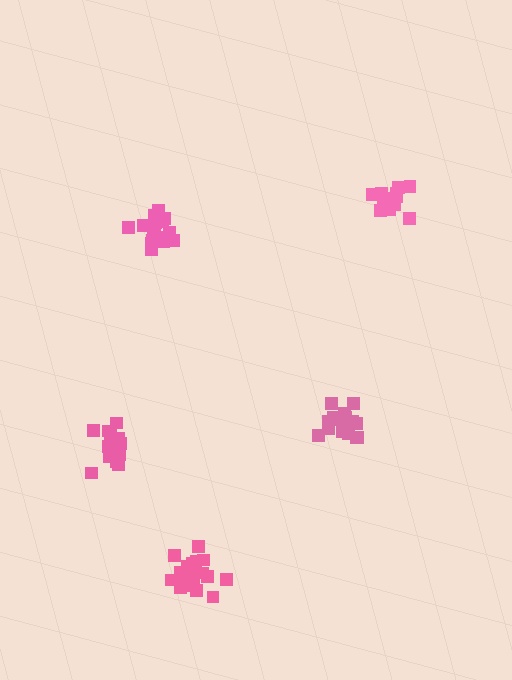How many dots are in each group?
Group 1: 20 dots, Group 2: 19 dots, Group 3: 15 dots, Group 4: 16 dots, Group 5: 19 dots (89 total).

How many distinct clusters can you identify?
There are 5 distinct clusters.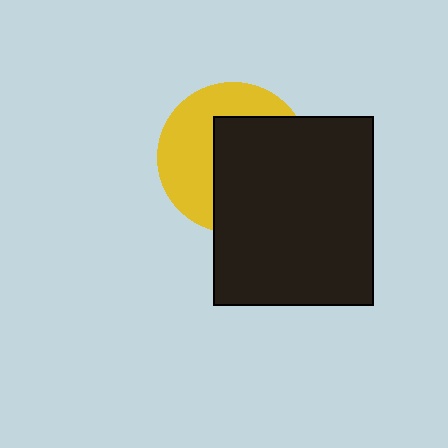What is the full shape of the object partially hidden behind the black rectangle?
The partially hidden object is a yellow circle.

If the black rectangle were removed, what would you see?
You would see the complete yellow circle.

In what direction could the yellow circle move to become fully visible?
The yellow circle could move left. That would shift it out from behind the black rectangle entirely.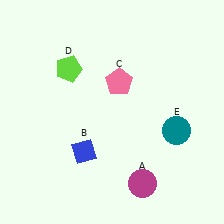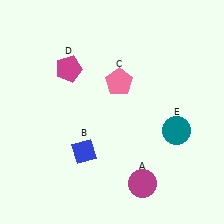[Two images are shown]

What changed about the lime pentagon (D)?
In Image 1, D is lime. In Image 2, it changed to magenta.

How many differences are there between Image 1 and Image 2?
There is 1 difference between the two images.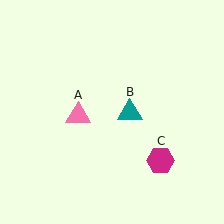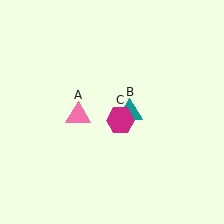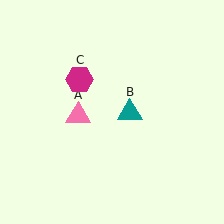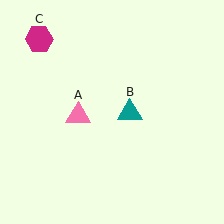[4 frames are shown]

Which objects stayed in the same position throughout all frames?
Pink triangle (object A) and teal triangle (object B) remained stationary.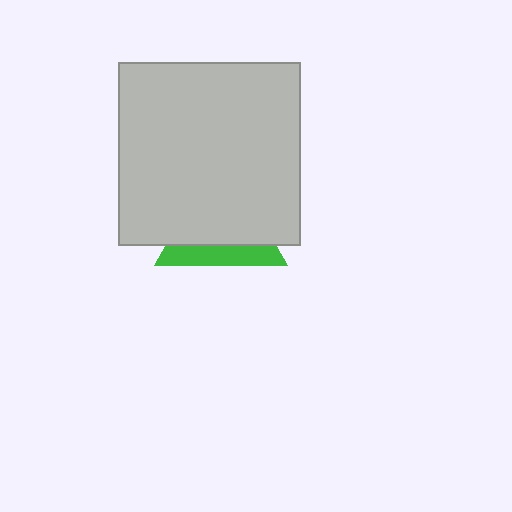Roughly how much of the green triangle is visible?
A small part of it is visible (roughly 32%).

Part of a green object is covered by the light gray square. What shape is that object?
It is a triangle.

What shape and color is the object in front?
The object in front is a light gray square.